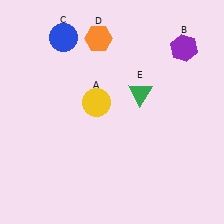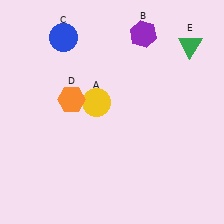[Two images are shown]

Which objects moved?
The objects that moved are: the purple hexagon (B), the orange hexagon (D), the green triangle (E).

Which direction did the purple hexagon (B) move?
The purple hexagon (B) moved left.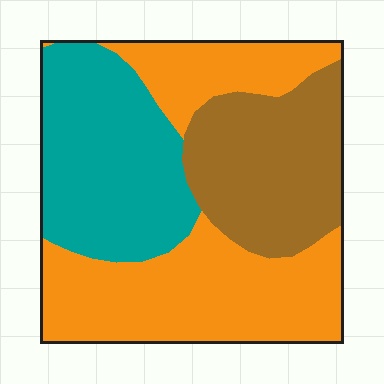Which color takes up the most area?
Orange, at roughly 45%.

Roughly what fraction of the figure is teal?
Teal takes up between a sixth and a third of the figure.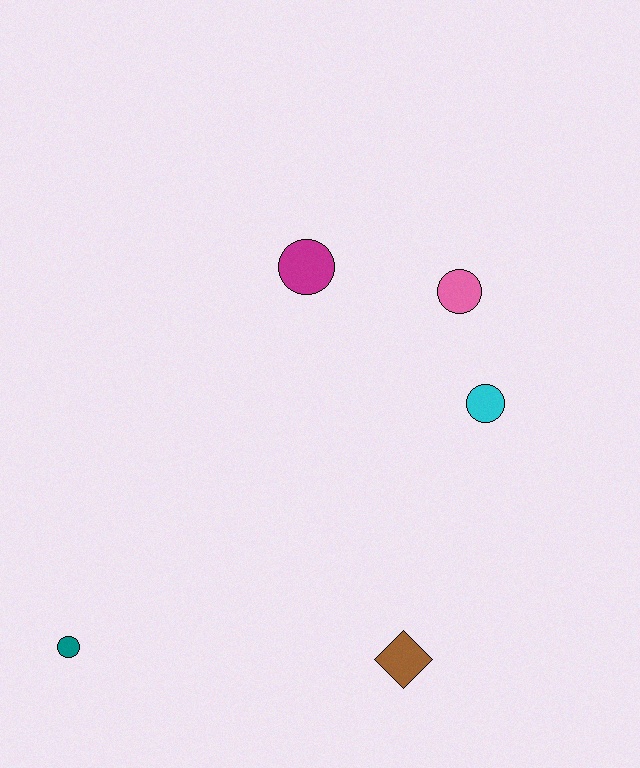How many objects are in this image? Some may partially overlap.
There are 5 objects.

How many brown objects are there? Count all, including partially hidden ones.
There is 1 brown object.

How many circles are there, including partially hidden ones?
There are 4 circles.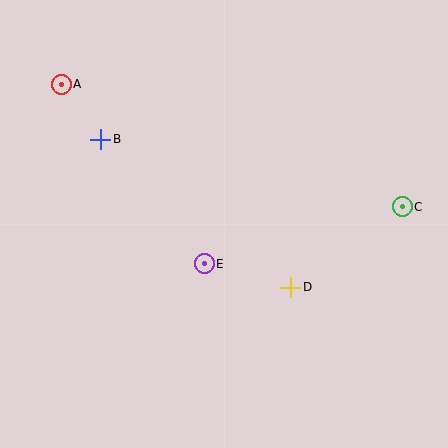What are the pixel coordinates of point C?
Point C is at (402, 207).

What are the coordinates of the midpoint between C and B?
The midpoint between C and B is at (251, 173).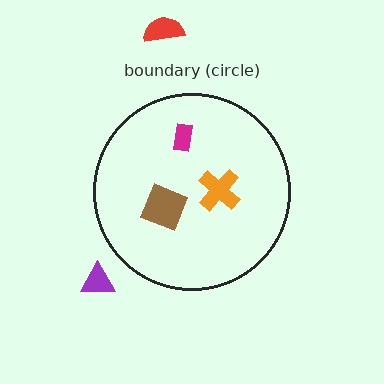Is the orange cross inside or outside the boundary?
Inside.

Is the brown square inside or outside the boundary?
Inside.